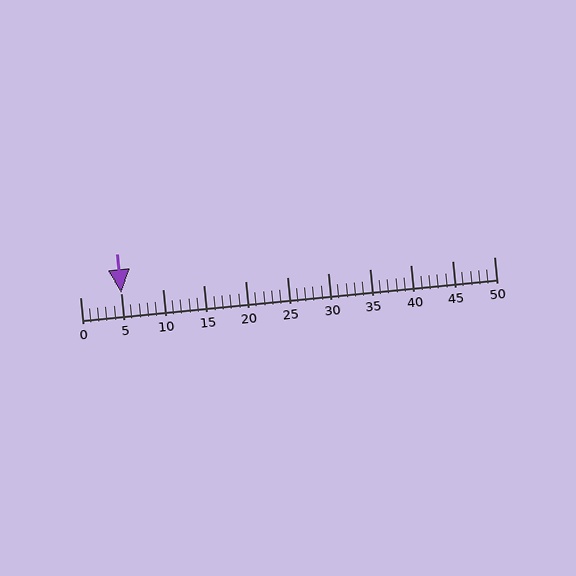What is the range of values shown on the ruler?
The ruler shows values from 0 to 50.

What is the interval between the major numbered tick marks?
The major tick marks are spaced 5 units apart.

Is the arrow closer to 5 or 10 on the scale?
The arrow is closer to 5.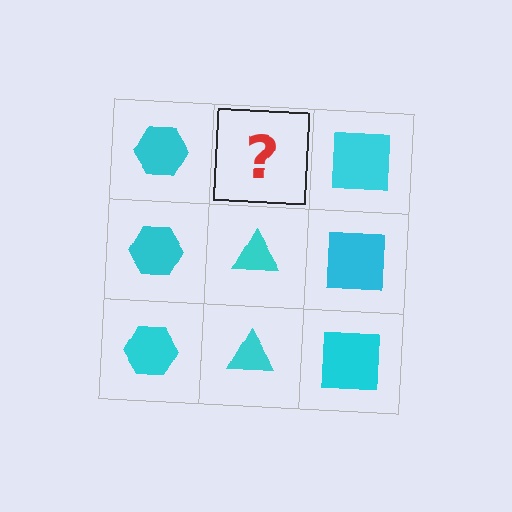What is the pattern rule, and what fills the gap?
The rule is that each column has a consistent shape. The gap should be filled with a cyan triangle.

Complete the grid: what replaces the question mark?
The question mark should be replaced with a cyan triangle.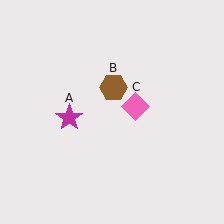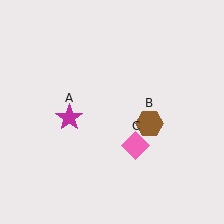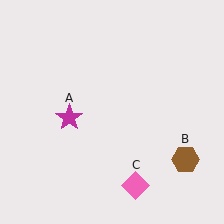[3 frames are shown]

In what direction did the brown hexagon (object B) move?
The brown hexagon (object B) moved down and to the right.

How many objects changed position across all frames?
2 objects changed position: brown hexagon (object B), pink diamond (object C).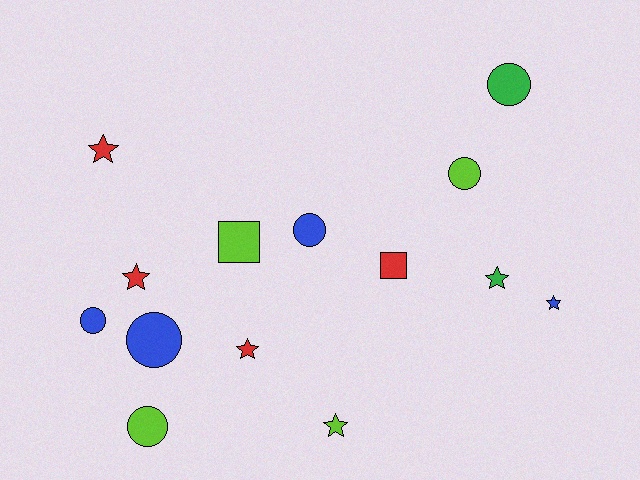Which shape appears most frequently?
Star, with 6 objects.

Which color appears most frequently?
Red, with 4 objects.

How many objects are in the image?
There are 14 objects.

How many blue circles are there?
There are 3 blue circles.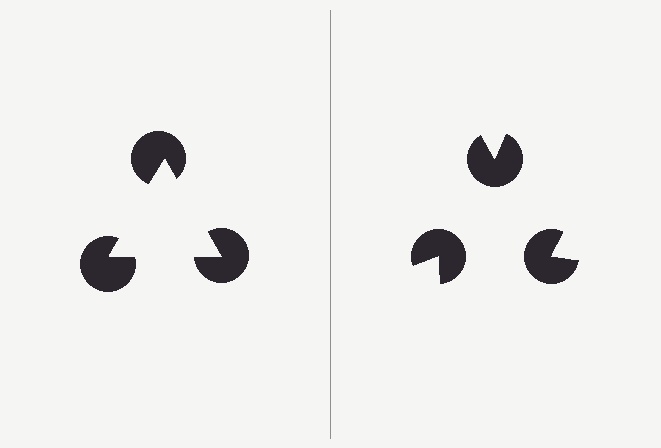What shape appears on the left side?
An illusory triangle.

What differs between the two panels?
The pac-man discs are positioned identically on both sides; only the wedge orientations differ. On the left they align to a triangle; on the right they are misaligned.